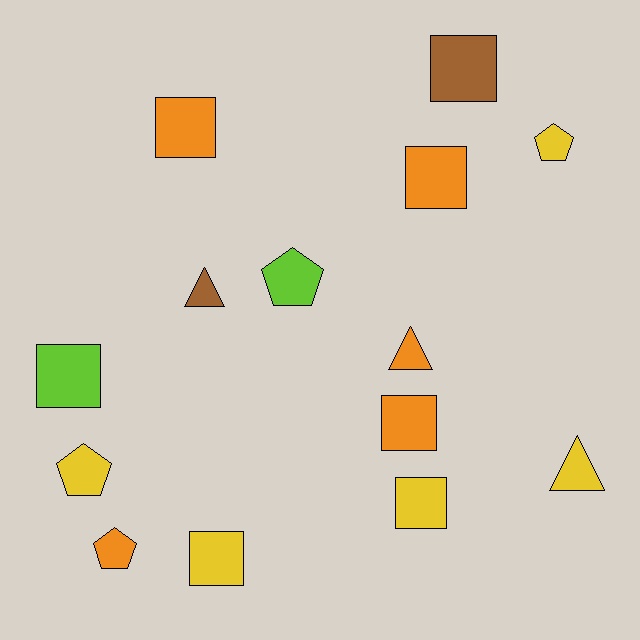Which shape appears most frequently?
Square, with 7 objects.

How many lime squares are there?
There is 1 lime square.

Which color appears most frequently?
Yellow, with 5 objects.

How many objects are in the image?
There are 14 objects.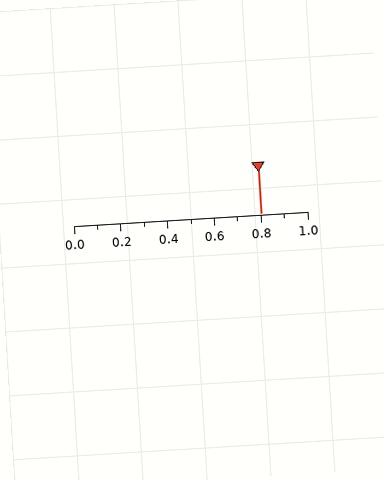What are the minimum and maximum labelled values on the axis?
The axis runs from 0.0 to 1.0.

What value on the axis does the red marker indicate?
The marker indicates approximately 0.8.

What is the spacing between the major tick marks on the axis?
The major ticks are spaced 0.2 apart.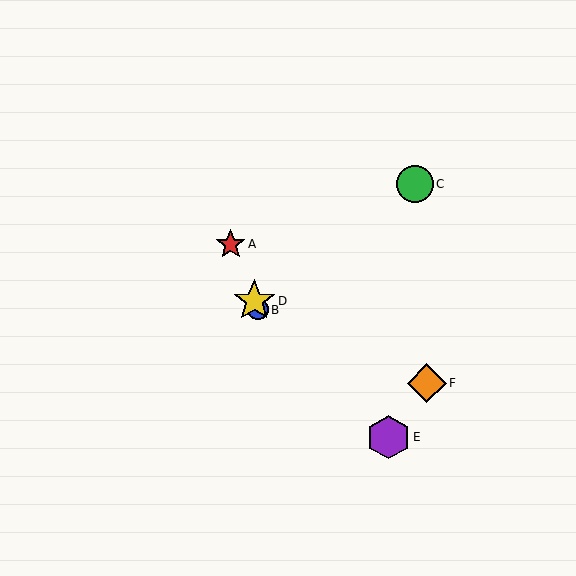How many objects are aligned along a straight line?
3 objects (A, B, D) are aligned along a straight line.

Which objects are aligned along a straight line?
Objects A, B, D are aligned along a straight line.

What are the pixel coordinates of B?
Object B is at (258, 310).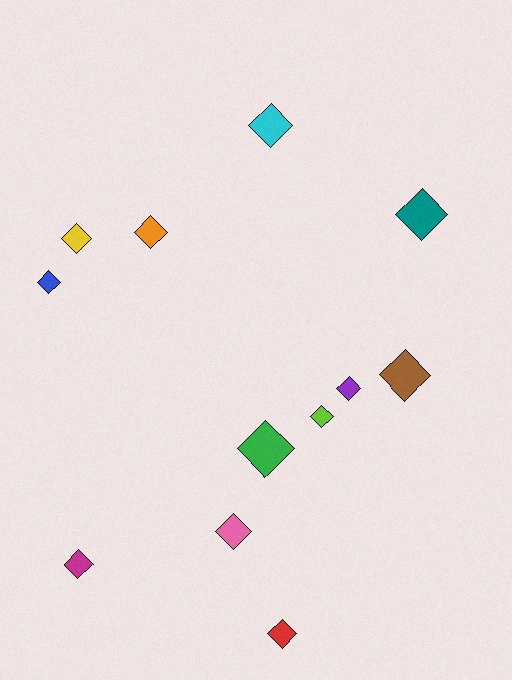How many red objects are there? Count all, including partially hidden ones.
There is 1 red object.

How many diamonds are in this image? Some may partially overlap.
There are 12 diamonds.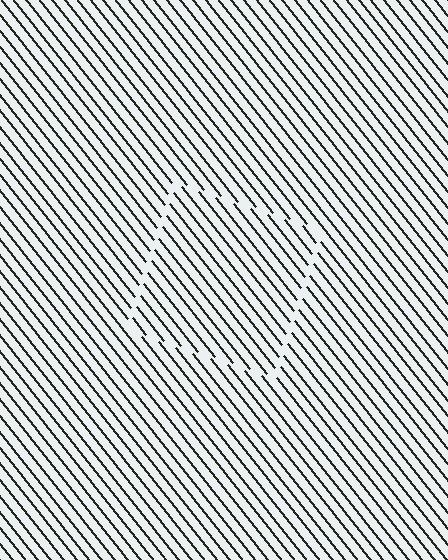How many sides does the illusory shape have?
4 sides — the line-ends trace a square.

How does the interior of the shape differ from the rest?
The interior of the shape contains the same grating, shifted by half a period — the contour is defined by the phase discontinuity where line-ends from the inner and outer gratings abut.